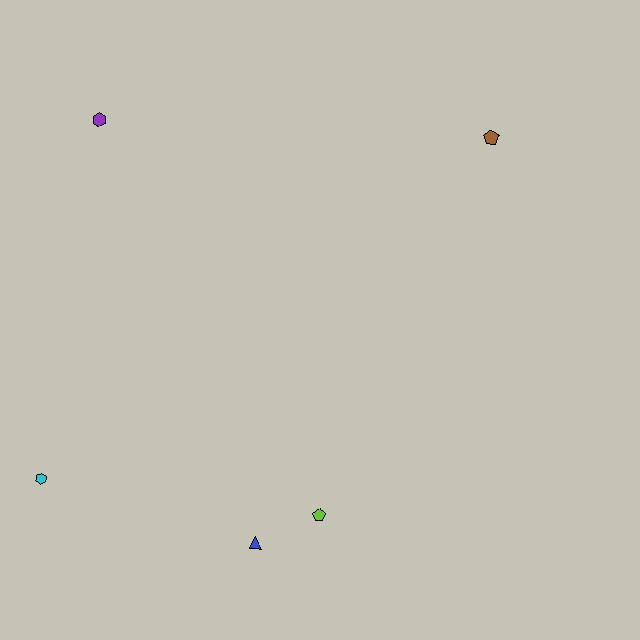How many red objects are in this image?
There are no red objects.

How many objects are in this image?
There are 5 objects.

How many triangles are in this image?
There is 1 triangle.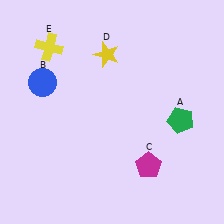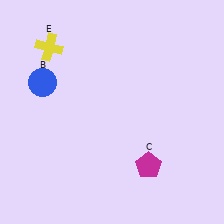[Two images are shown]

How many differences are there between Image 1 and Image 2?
There are 2 differences between the two images.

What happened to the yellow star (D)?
The yellow star (D) was removed in Image 2. It was in the top-left area of Image 1.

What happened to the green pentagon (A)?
The green pentagon (A) was removed in Image 2. It was in the bottom-right area of Image 1.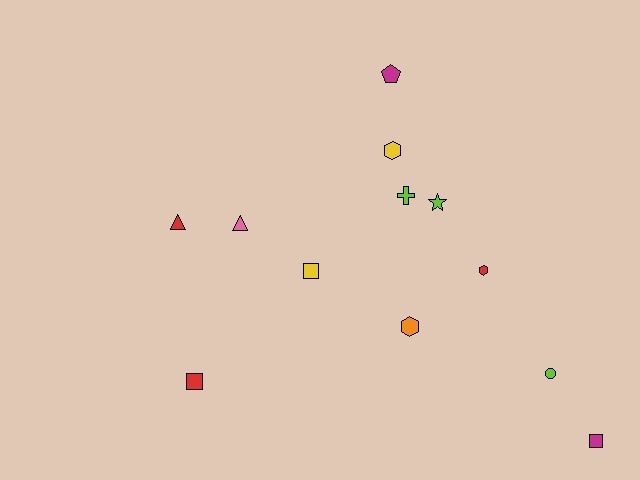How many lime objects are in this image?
There are 3 lime objects.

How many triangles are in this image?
There are 2 triangles.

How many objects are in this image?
There are 12 objects.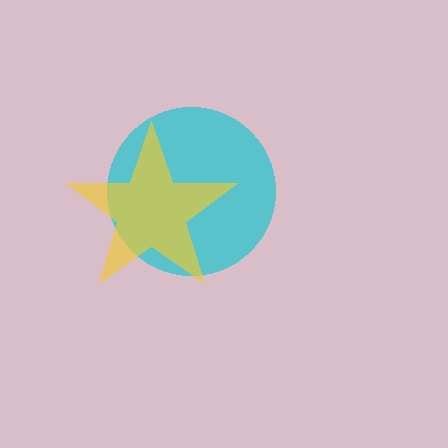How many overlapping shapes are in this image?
There are 2 overlapping shapes in the image.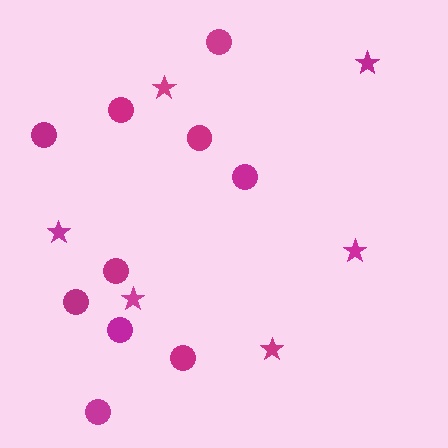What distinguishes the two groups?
There are 2 groups: one group of stars (6) and one group of circles (10).